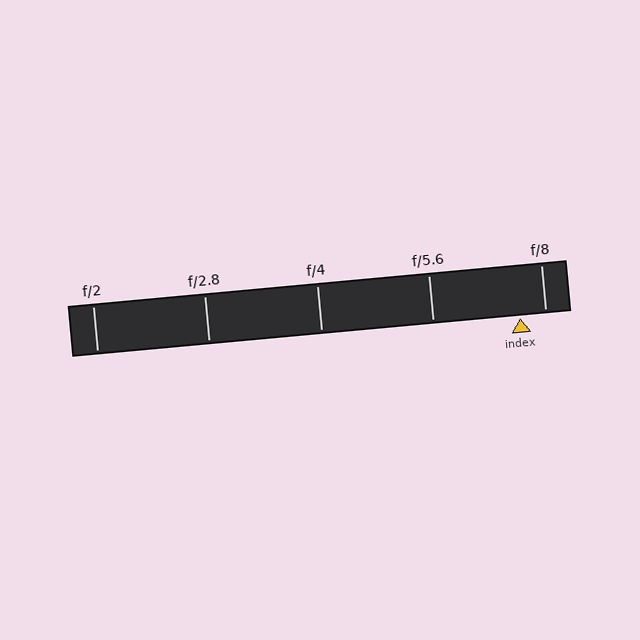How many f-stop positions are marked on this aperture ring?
There are 5 f-stop positions marked.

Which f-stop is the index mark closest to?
The index mark is closest to f/8.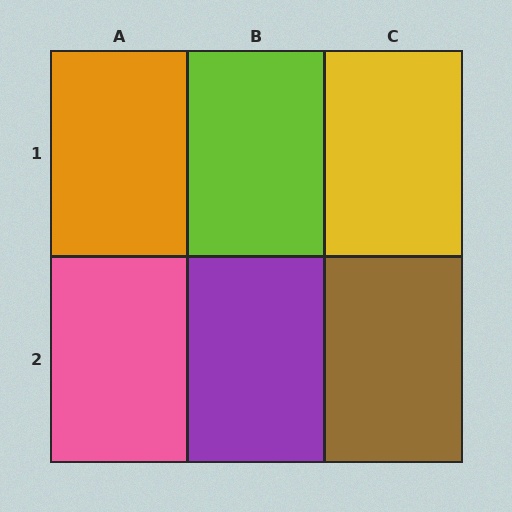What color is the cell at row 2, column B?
Purple.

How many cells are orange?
1 cell is orange.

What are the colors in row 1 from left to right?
Orange, lime, yellow.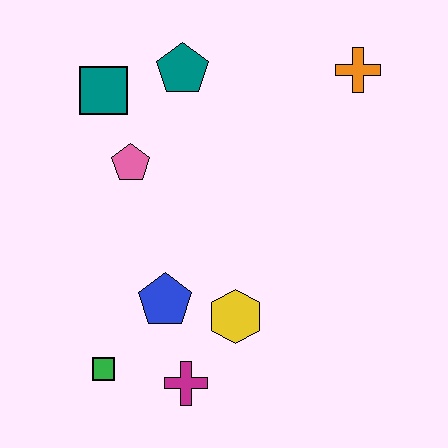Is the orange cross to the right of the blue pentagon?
Yes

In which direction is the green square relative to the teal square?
The green square is below the teal square.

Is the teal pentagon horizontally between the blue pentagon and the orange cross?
Yes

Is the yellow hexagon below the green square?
No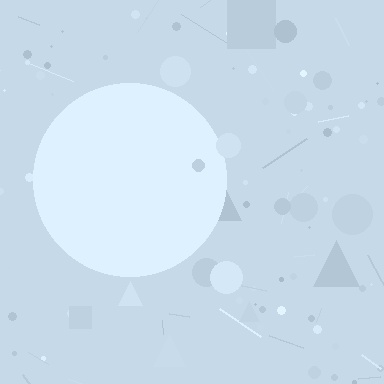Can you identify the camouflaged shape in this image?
The camouflaged shape is a circle.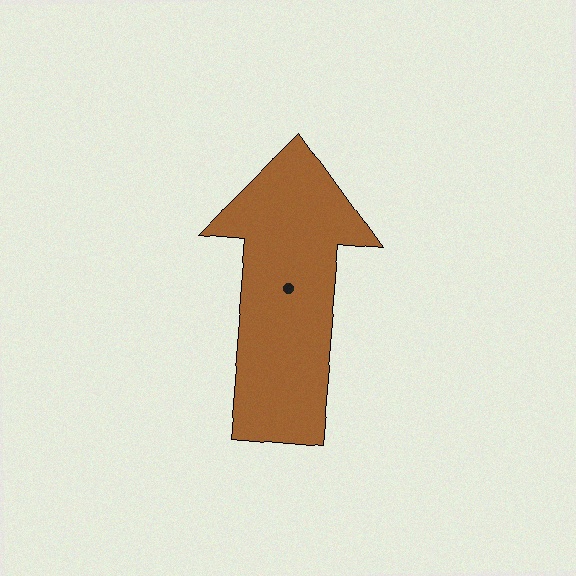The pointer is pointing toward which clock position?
Roughly 12 o'clock.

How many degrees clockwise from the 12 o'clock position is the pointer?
Approximately 5 degrees.